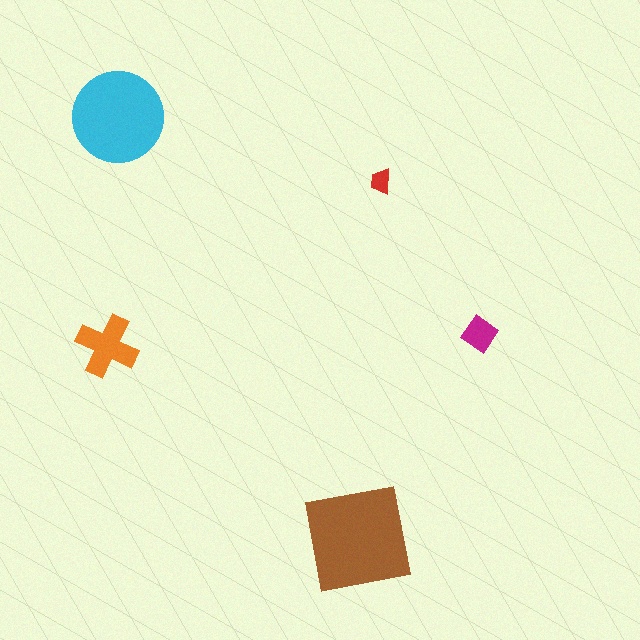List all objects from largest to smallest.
The brown square, the cyan circle, the orange cross, the magenta diamond, the red trapezoid.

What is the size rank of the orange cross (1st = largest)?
3rd.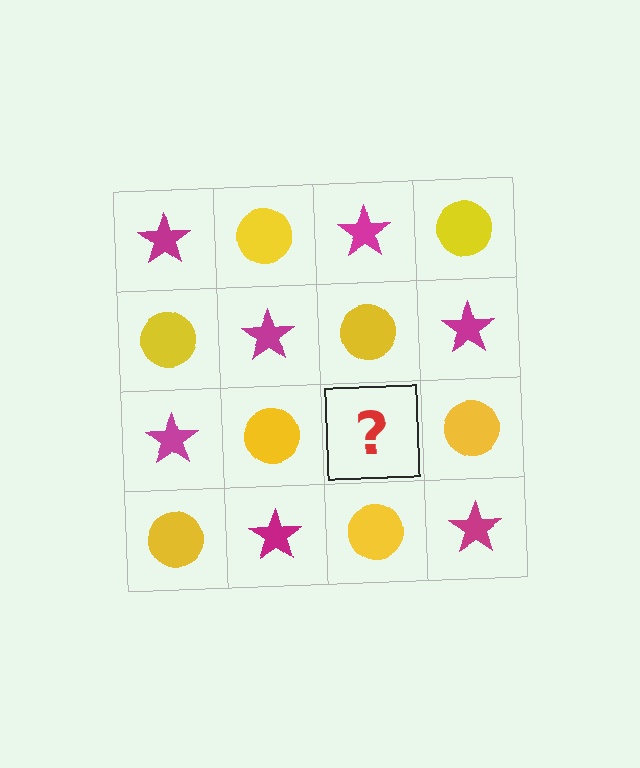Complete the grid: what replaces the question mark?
The question mark should be replaced with a magenta star.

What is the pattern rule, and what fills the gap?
The rule is that it alternates magenta star and yellow circle in a checkerboard pattern. The gap should be filled with a magenta star.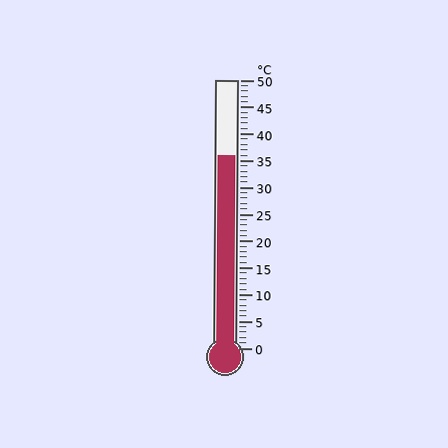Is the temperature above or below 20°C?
The temperature is above 20°C.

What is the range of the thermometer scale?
The thermometer scale ranges from 0°C to 50°C.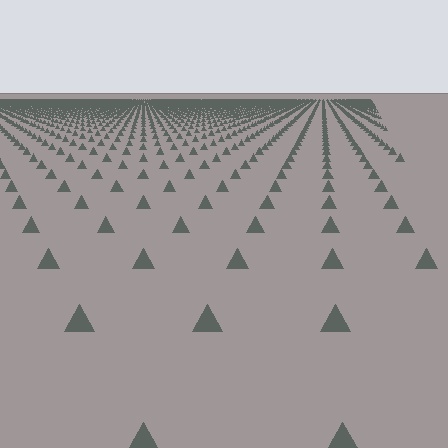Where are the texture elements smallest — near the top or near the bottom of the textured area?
Near the top.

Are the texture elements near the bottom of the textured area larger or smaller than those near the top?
Larger. Near the bottom, elements are closer to the viewer and appear at a bigger on-screen size.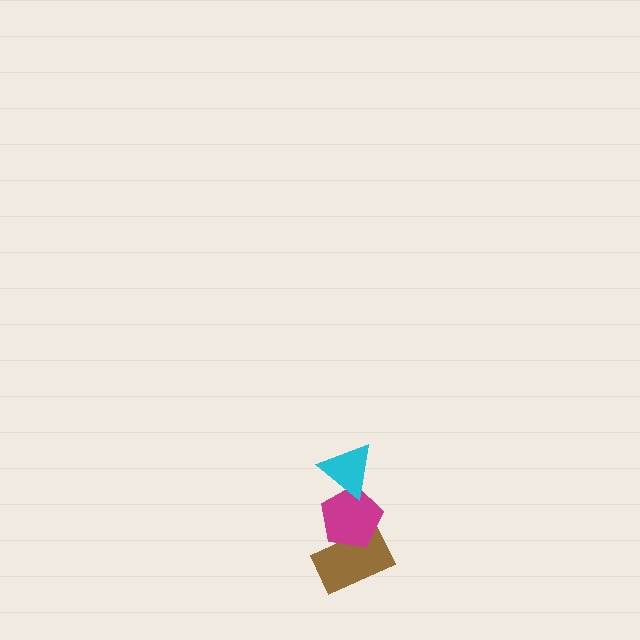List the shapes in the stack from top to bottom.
From top to bottom: the cyan triangle, the magenta pentagon, the brown rectangle.